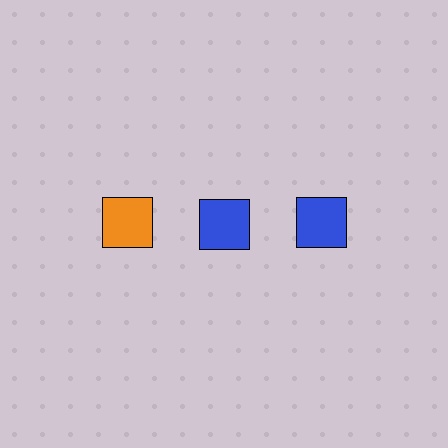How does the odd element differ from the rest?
It has a different color: orange instead of blue.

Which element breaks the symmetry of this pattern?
The orange square in the top row, leftmost column breaks the symmetry. All other shapes are blue squares.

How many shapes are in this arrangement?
There are 3 shapes arranged in a grid pattern.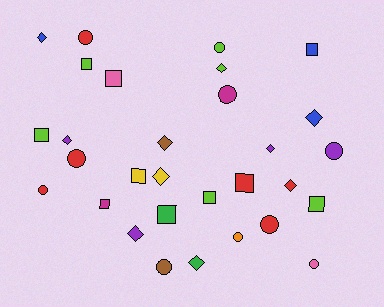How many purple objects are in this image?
There are 4 purple objects.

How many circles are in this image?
There are 10 circles.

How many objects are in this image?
There are 30 objects.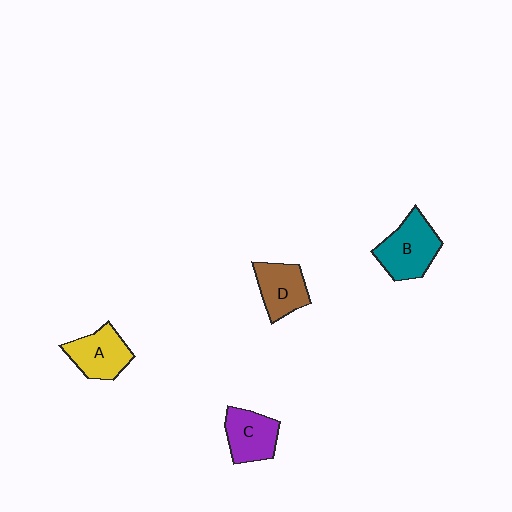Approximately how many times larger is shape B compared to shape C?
Approximately 1.2 times.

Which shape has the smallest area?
Shape D (brown).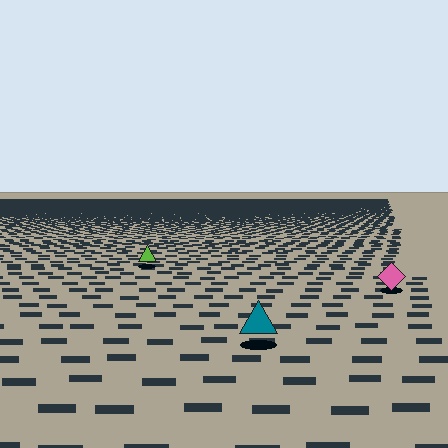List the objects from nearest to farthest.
From nearest to farthest: the teal triangle, the pink diamond, the lime triangle.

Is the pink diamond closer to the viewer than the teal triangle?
No. The teal triangle is closer — you can tell from the texture gradient: the ground texture is coarser near it.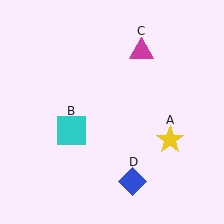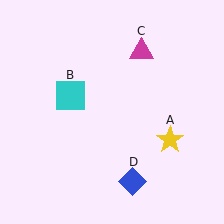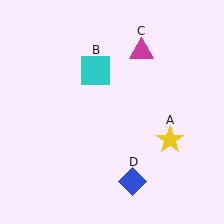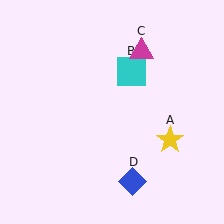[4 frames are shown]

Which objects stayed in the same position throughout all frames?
Yellow star (object A) and magenta triangle (object C) and blue diamond (object D) remained stationary.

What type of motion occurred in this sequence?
The cyan square (object B) rotated clockwise around the center of the scene.